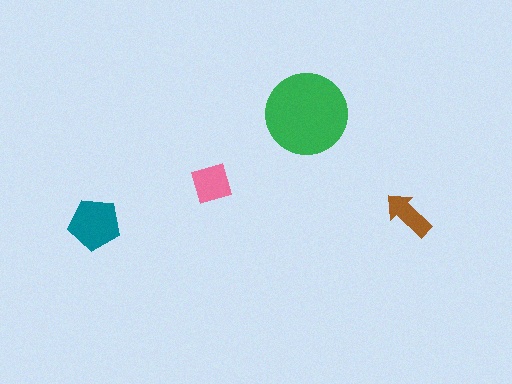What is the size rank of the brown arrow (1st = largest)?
4th.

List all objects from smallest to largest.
The brown arrow, the pink diamond, the teal pentagon, the green circle.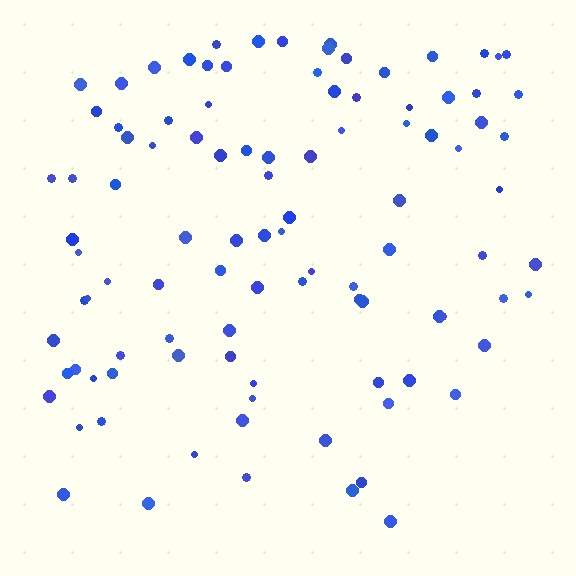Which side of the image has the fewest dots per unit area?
The bottom.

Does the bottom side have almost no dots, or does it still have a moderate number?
Still a moderate number, just noticeably fewer than the top.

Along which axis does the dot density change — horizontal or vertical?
Vertical.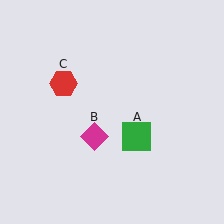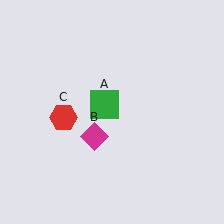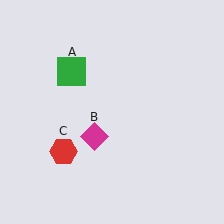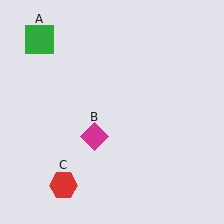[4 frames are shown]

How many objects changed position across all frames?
2 objects changed position: green square (object A), red hexagon (object C).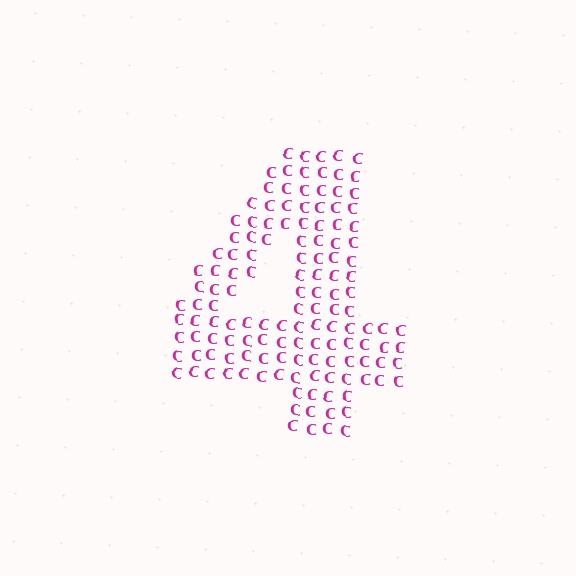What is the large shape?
The large shape is the digit 4.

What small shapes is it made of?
It is made of small letter C's.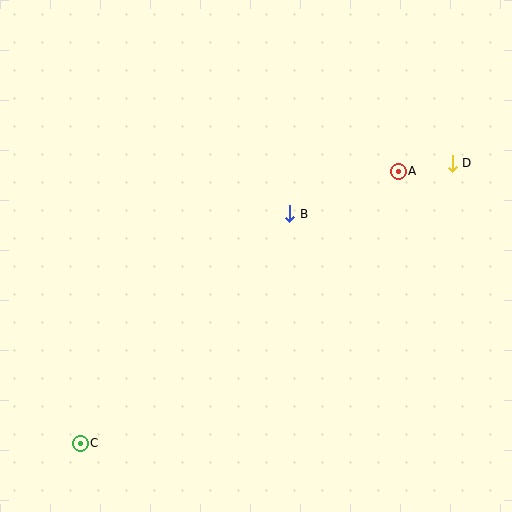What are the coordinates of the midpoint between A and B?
The midpoint between A and B is at (344, 192).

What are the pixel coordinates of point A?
Point A is at (398, 171).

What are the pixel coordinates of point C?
Point C is at (80, 443).